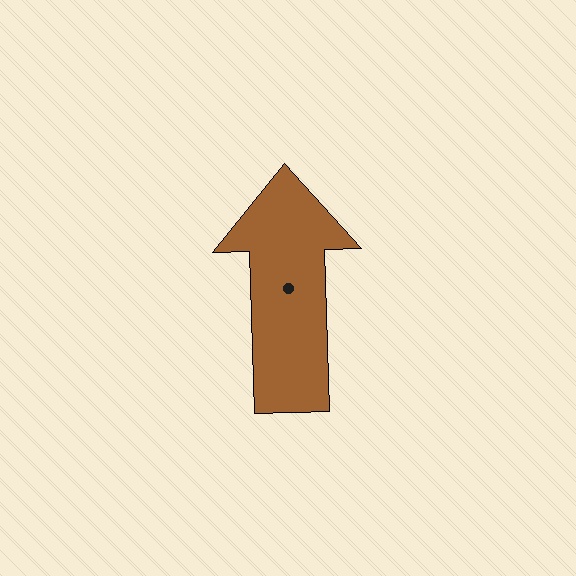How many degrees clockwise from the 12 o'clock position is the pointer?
Approximately 358 degrees.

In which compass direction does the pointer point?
North.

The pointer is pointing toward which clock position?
Roughly 12 o'clock.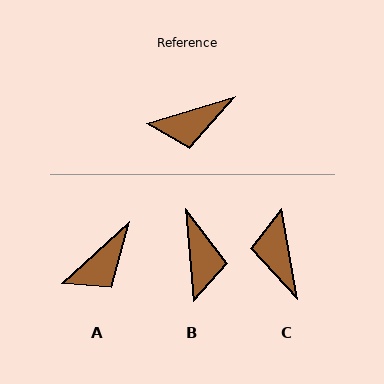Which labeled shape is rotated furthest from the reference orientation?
C, about 96 degrees away.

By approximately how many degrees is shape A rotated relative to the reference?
Approximately 26 degrees counter-clockwise.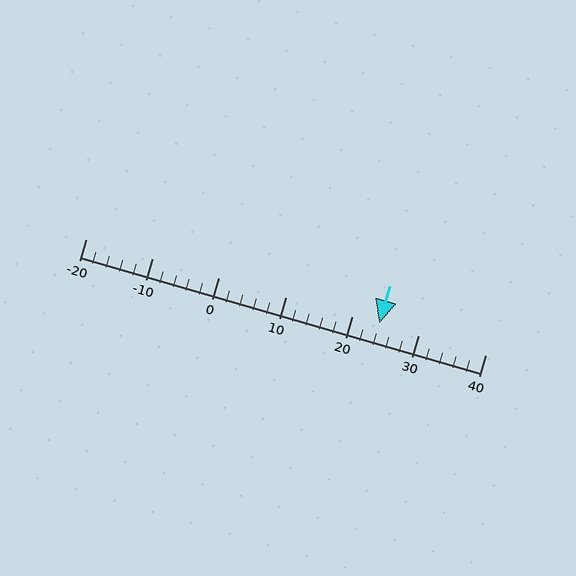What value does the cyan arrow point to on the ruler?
The cyan arrow points to approximately 24.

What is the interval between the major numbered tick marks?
The major tick marks are spaced 10 units apart.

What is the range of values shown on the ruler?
The ruler shows values from -20 to 40.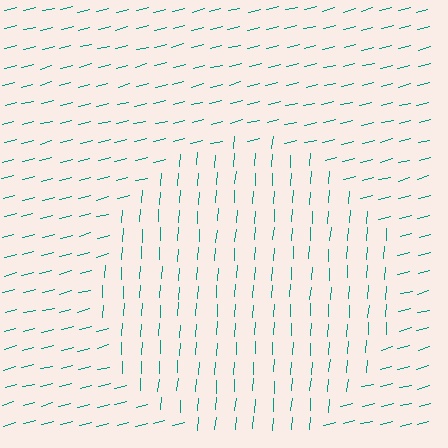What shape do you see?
I see a circle.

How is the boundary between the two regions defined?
The boundary is defined purely by a change in line orientation (approximately 72 degrees difference). All lines are the same color and thickness.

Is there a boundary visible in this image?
Yes, there is a texture boundary formed by a change in line orientation.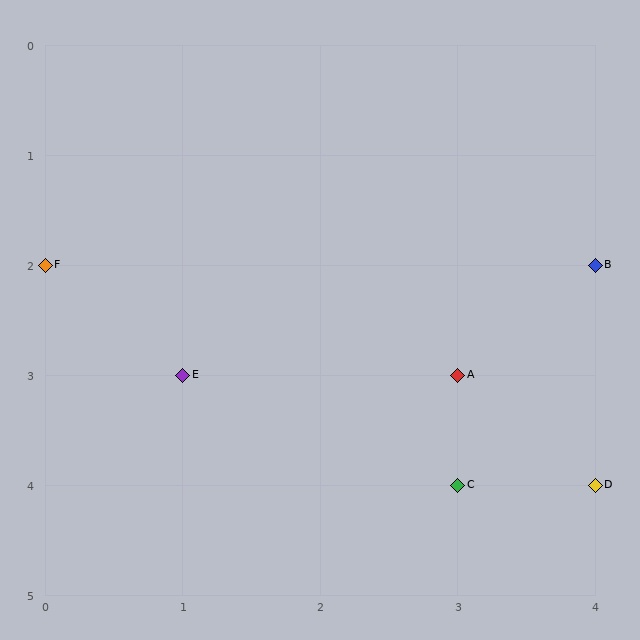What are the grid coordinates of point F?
Point F is at grid coordinates (0, 2).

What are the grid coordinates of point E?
Point E is at grid coordinates (1, 3).